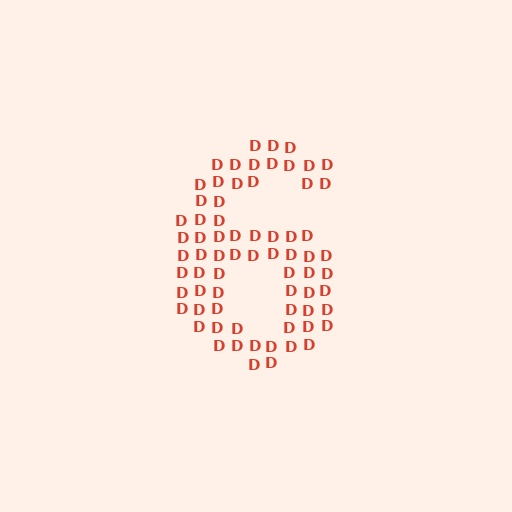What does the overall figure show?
The overall figure shows the digit 6.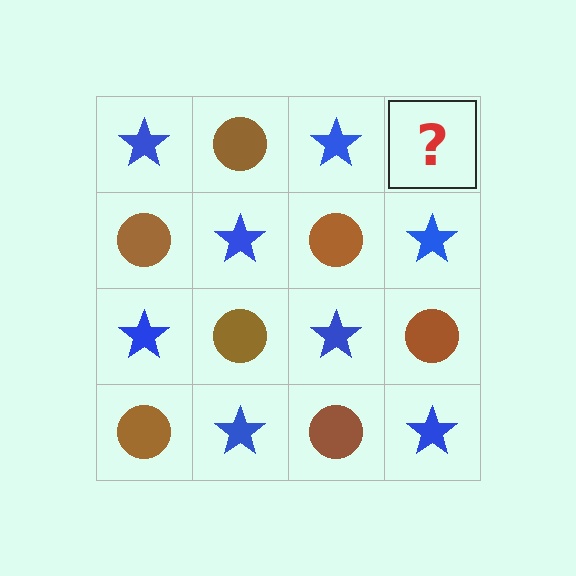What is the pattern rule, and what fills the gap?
The rule is that it alternates blue star and brown circle in a checkerboard pattern. The gap should be filled with a brown circle.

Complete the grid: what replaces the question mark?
The question mark should be replaced with a brown circle.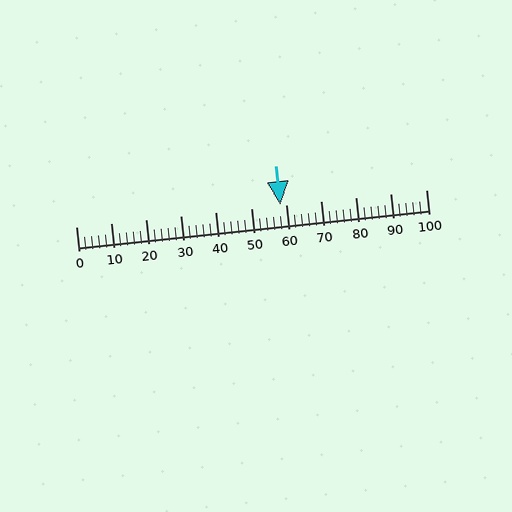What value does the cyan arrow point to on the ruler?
The cyan arrow points to approximately 58.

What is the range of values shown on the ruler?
The ruler shows values from 0 to 100.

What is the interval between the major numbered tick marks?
The major tick marks are spaced 10 units apart.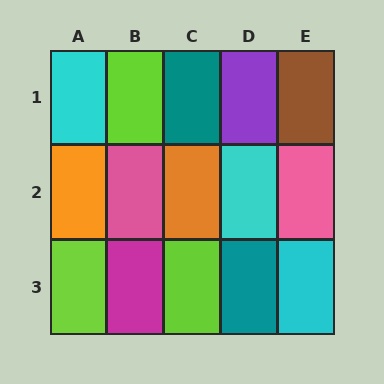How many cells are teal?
2 cells are teal.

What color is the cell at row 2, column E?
Pink.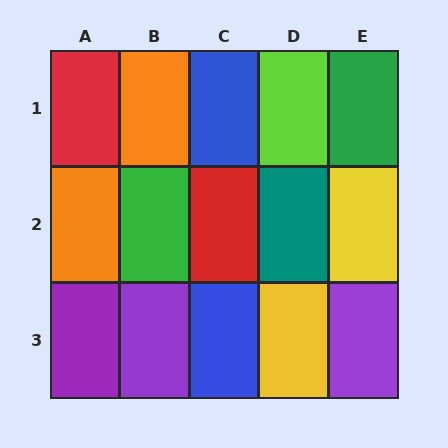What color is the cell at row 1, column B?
Orange.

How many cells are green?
2 cells are green.